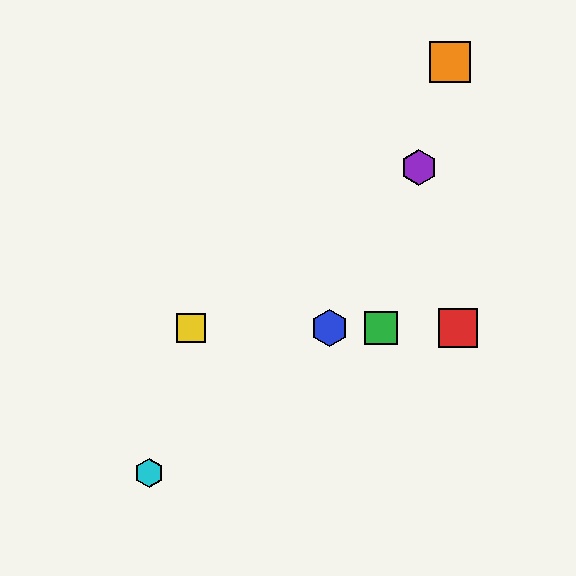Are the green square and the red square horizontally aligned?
Yes, both are at y≈328.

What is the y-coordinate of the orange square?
The orange square is at y≈62.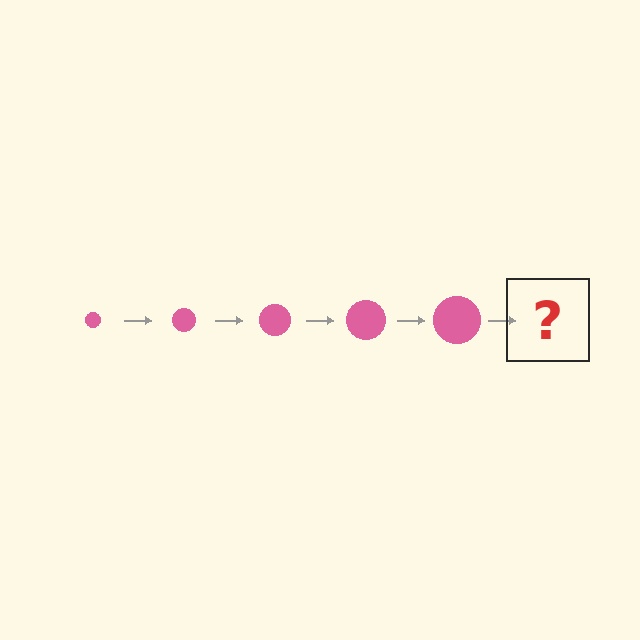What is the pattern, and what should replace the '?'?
The pattern is that the circle gets progressively larger each step. The '?' should be a pink circle, larger than the previous one.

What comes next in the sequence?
The next element should be a pink circle, larger than the previous one.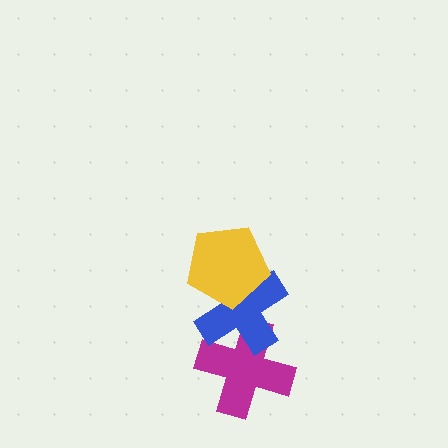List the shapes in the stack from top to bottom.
From top to bottom: the yellow pentagon, the blue cross, the magenta cross.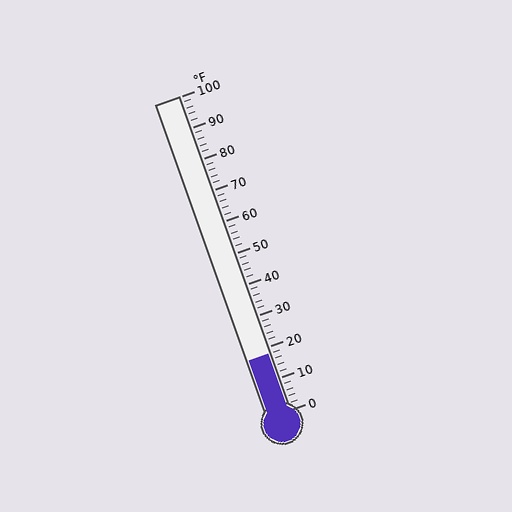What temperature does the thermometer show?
The thermometer shows approximately 18°F.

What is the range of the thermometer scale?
The thermometer scale ranges from 0°F to 100°F.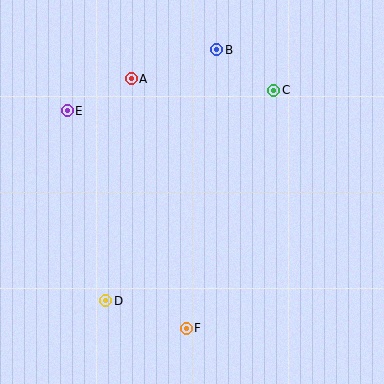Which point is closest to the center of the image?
Point A at (131, 79) is closest to the center.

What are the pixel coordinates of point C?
Point C is at (274, 90).